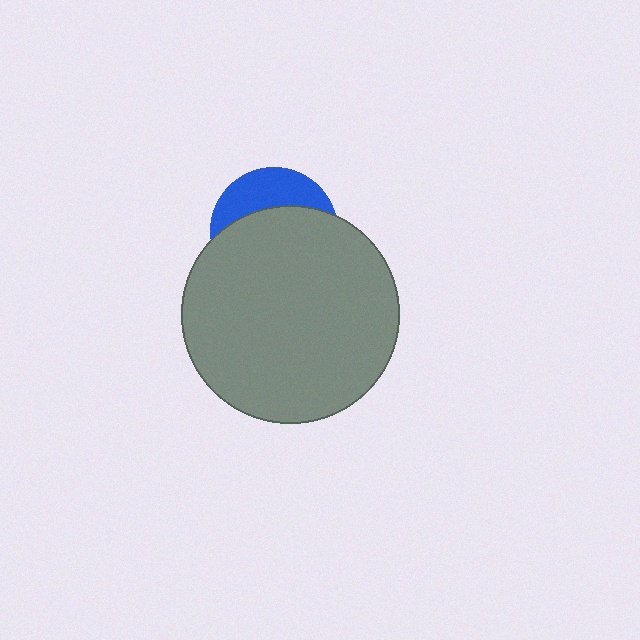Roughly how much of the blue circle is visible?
A small part of it is visible (roughly 32%).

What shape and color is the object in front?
The object in front is a gray circle.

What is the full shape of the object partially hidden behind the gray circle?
The partially hidden object is a blue circle.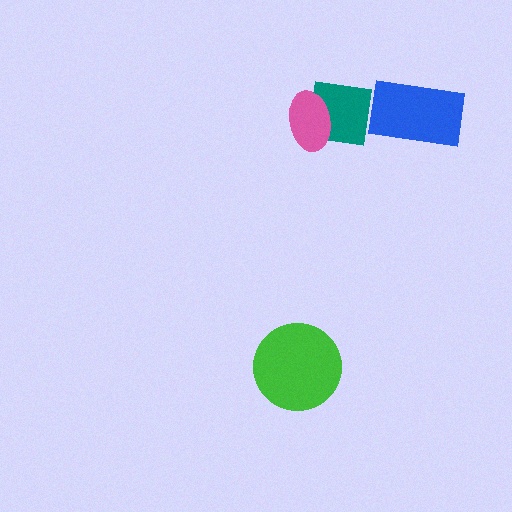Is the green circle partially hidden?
No, no other shape covers it.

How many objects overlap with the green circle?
0 objects overlap with the green circle.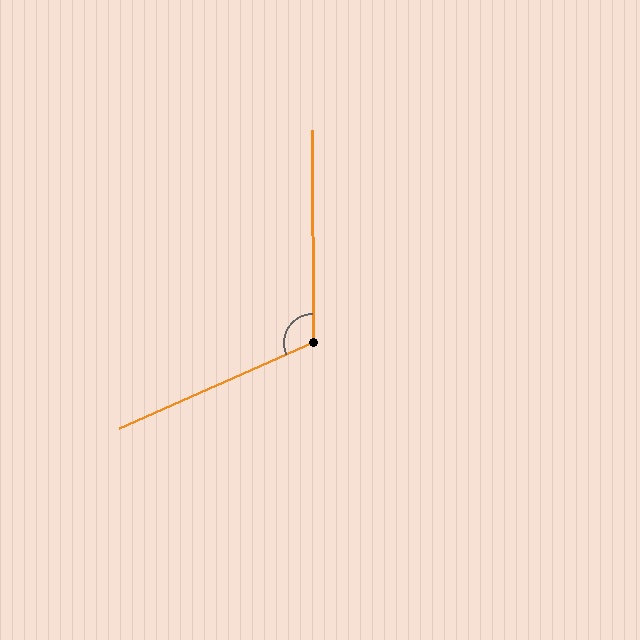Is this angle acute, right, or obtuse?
It is obtuse.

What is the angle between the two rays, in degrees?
Approximately 114 degrees.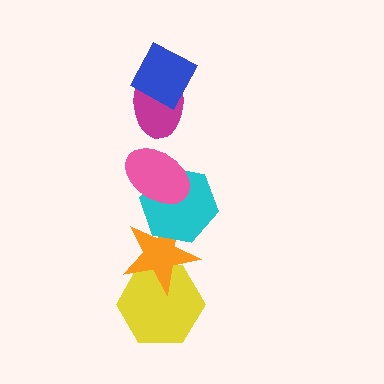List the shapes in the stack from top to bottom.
From top to bottom: the blue diamond, the magenta ellipse, the pink ellipse, the cyan hexagon, the orange star, the yellow hexagon.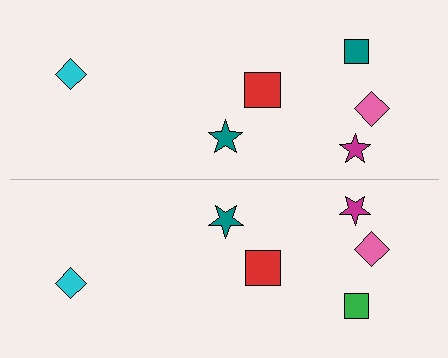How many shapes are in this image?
There are 12 shapes in this image.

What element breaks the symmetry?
The green square on the bottom side breaks the symmetry — its mirror counterpart is teal.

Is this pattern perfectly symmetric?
No, the pattern is not perfectly symmetric. The green square on the bottom side breaks the symmetry — its mirror counterpart is teal.